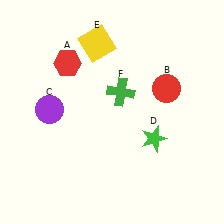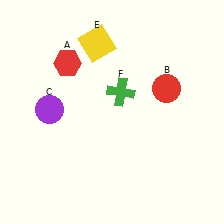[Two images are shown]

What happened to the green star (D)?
The green star (D) was removed in Image 2. It was in the bottom-right area of Image 1.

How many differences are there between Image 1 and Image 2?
There is 1 difference between the two images.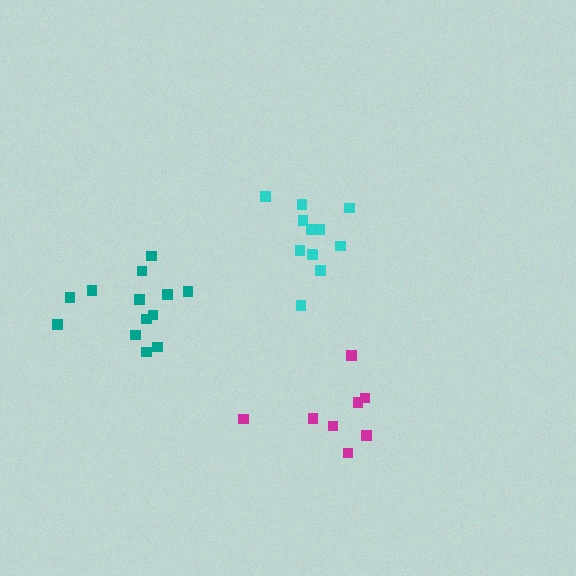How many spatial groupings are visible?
There are 3 spatial groupings.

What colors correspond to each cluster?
The clusters are colored: cyan, magenta, teal.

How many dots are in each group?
Group 1: 11 dots, Group 2: 8 dots, Group 3: 13 dots (32 total).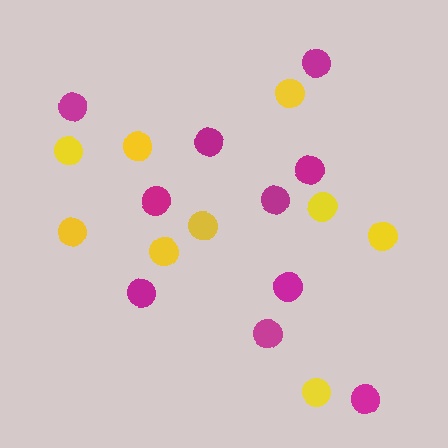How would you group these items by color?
There are 2 groups: one group of magenta circles (10) and one group of yellow circles (9).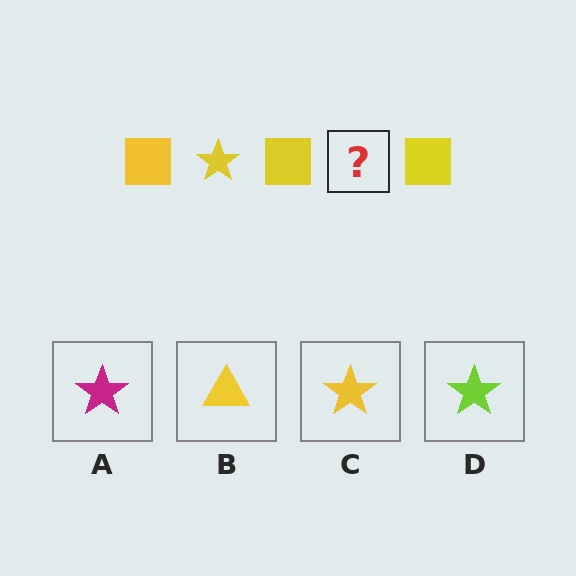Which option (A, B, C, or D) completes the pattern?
C.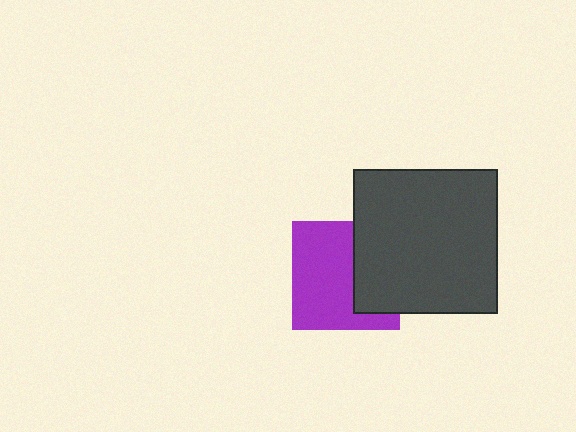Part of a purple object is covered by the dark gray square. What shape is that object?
It is a square.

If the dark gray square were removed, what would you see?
You would see the complete purple square.